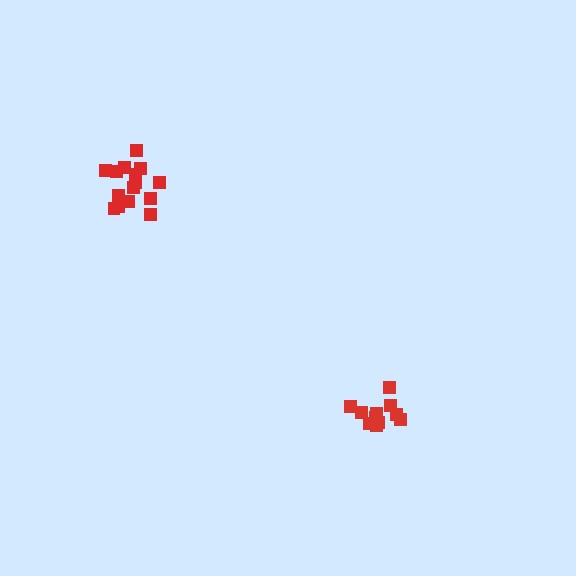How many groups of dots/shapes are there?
There are 2 groups.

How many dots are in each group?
Group 1: 15 dots, Group 2: 11 dots (26 total).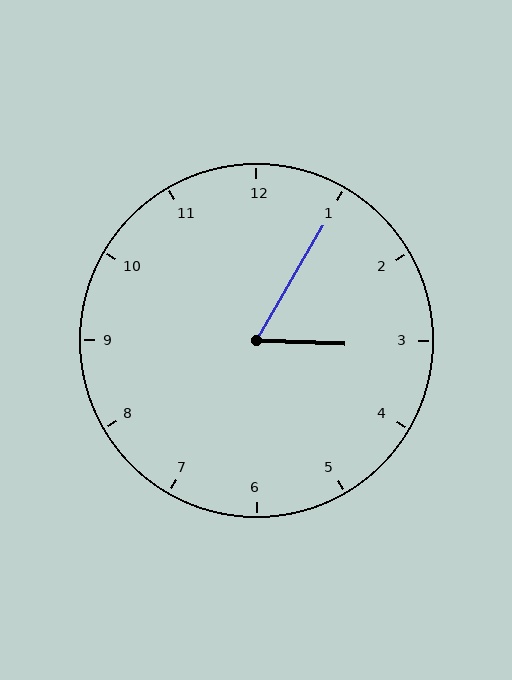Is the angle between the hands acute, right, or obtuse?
It is acute.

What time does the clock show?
3:05.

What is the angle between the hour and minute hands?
Approximately 62 degrees.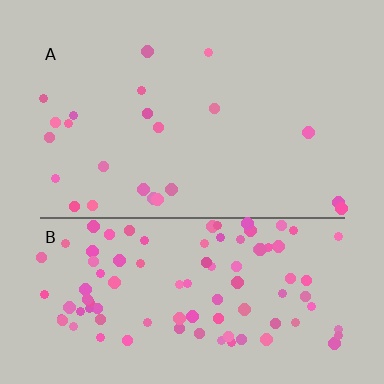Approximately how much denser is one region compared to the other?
Approximately 4.5× — region B over region A.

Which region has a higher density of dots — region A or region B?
B (the bottom).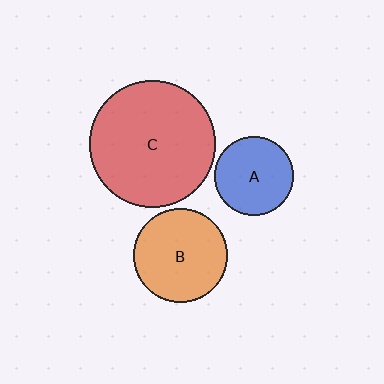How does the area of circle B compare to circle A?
Approximately 1.4 times.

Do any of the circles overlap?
No, none of the circles overlap.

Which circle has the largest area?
Circle C (red).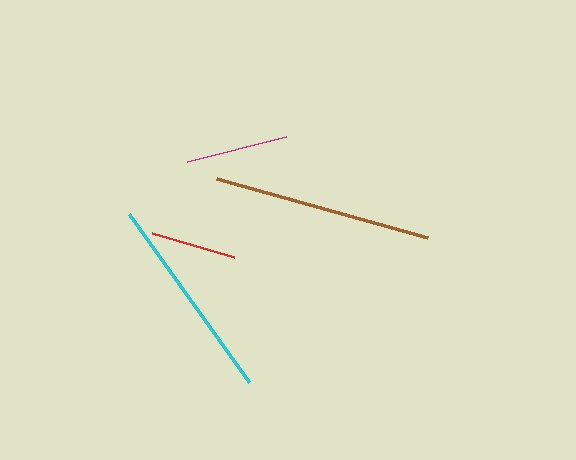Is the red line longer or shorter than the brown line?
The brown line is longer than the red line.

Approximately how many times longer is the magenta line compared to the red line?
The magenta line is approximately 1.2 times the length of the red line.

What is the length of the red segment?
The red segment is approximately 86 pixels long.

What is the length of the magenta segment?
The magenta segment is approximately 102 pixels long.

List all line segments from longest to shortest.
From longest to shortest: brown, cyan, magenta, red.